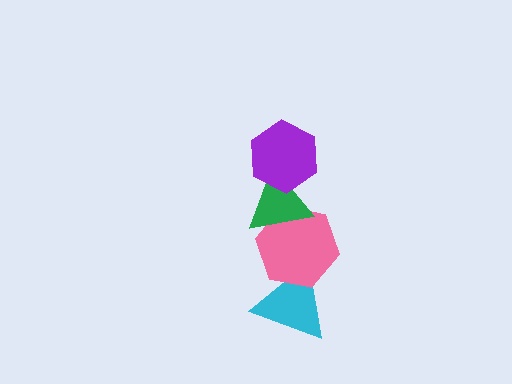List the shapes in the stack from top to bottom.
From top to bottom: the purple hexagon, the green triangle, the pink hexagon, the cyan triangle.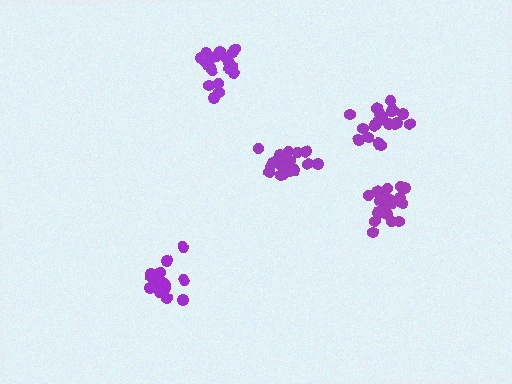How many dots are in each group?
Group 1: 20 dots, Group 2: 16 dots, Group 3: 21 dots, Group 4: 21 dots, Group 5: 20 dots (98 total).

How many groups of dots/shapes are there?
There are 5 groups.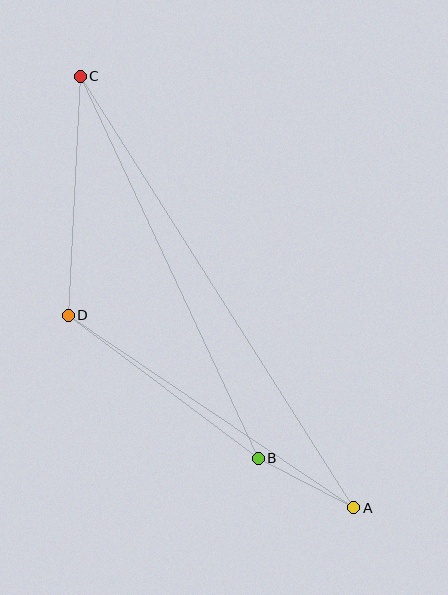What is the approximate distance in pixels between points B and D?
The distance between B and D is approximately 238 pixels.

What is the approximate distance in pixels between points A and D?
The distance between A and D is approximately 345 pixels.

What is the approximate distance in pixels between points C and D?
The distance between C and D is approximately 239 pixels.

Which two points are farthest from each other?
Points A and C are farthest from each other.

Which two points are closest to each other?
Points A and B are closest to each other.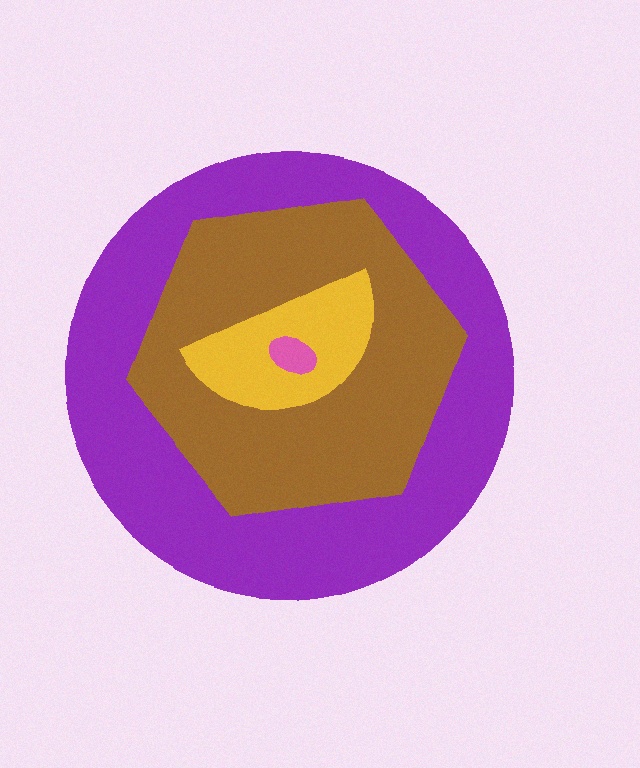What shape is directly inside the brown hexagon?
The yellow semicircle.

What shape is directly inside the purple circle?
The brown hexagon.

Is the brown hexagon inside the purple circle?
Yes.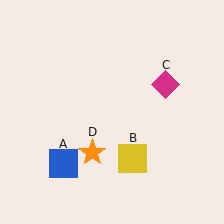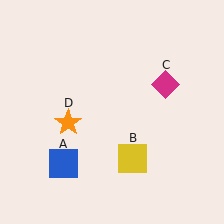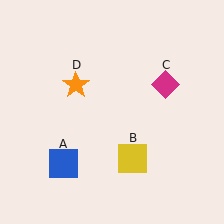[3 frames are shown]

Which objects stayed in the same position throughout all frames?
Blue square (object A) and yellow square (object B) and magenta diamond (object C) remained stationary.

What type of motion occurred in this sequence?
The orange star (object D) rotated clockwise around the center of the scene.